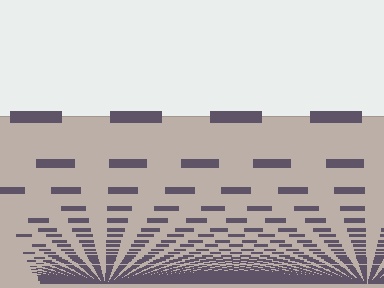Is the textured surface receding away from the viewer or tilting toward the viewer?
The surface appears to tilt toward the viewer. Texture elements get larger and sparser toward the top.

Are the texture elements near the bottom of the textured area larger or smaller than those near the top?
Smaller. The gradient is inverted — elements near the bottom are smaller and denser.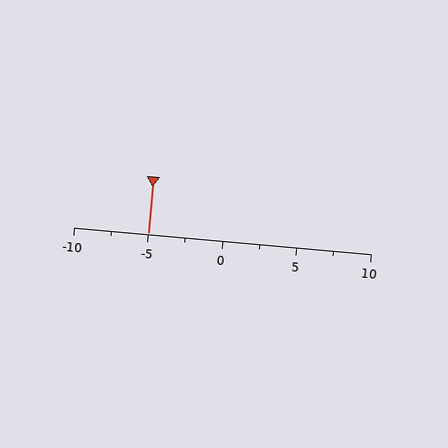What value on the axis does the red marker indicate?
The marker indicates approximately -5.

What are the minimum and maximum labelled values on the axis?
The axis runs from -10 to 10.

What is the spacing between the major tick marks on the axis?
The major ticks are spaced 5 apart.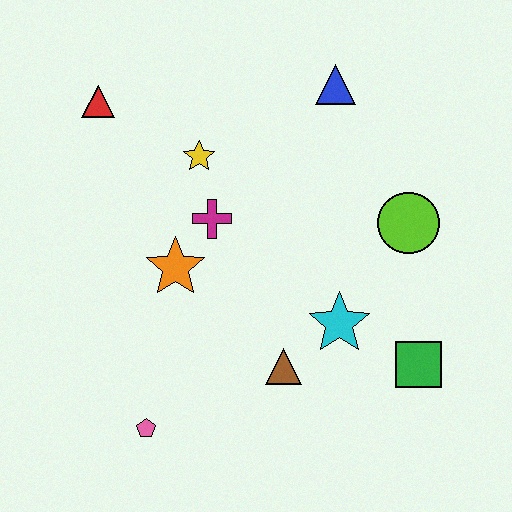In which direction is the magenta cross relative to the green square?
The magenta cross is to the left of the green square.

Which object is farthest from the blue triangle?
The pink pentagon is farthest from the blue triangle.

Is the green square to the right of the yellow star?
Yes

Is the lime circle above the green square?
Yes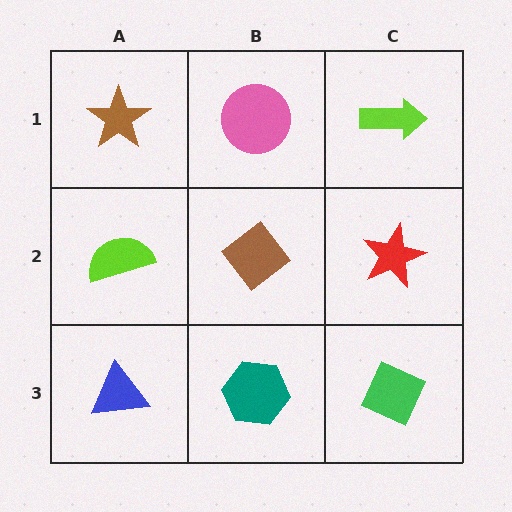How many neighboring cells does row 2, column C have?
3.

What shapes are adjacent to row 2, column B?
A pink circle (row 1, column B), a teal hexagon (row 3, column B), a lime semicircle (row 2, column A), a red star (row 2, column C).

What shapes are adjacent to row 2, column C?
A lime arrow (row 1, column C), a green diamond (row 3, column C), a brown diamond (row 2, column B).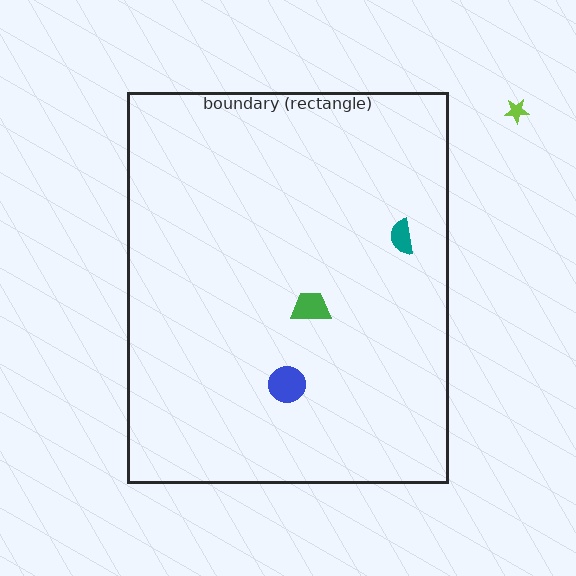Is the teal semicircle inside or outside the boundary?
Inside.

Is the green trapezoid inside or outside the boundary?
Inside.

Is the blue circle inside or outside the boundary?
Inside.